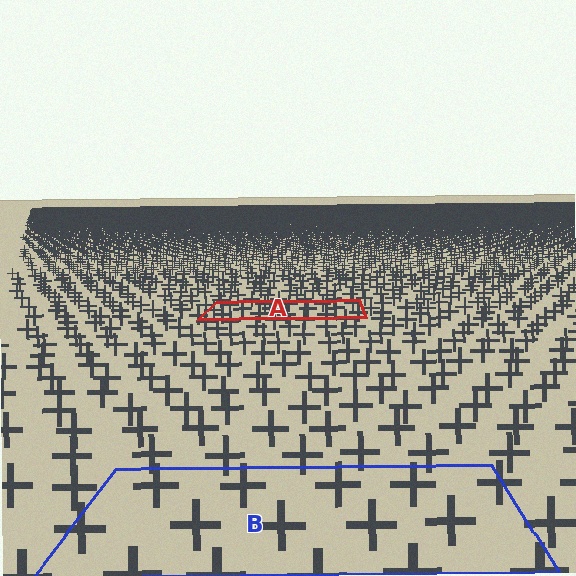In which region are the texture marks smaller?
The texture marks are smaller in region A, because it is farther away.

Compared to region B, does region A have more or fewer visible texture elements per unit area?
Region A has more texture elements per unit area — they are packed more densely because it is farther away.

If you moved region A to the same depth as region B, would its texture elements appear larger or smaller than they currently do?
They would appear larger. At a closer depth, the same texture elements are projected at a bigger on-screen size.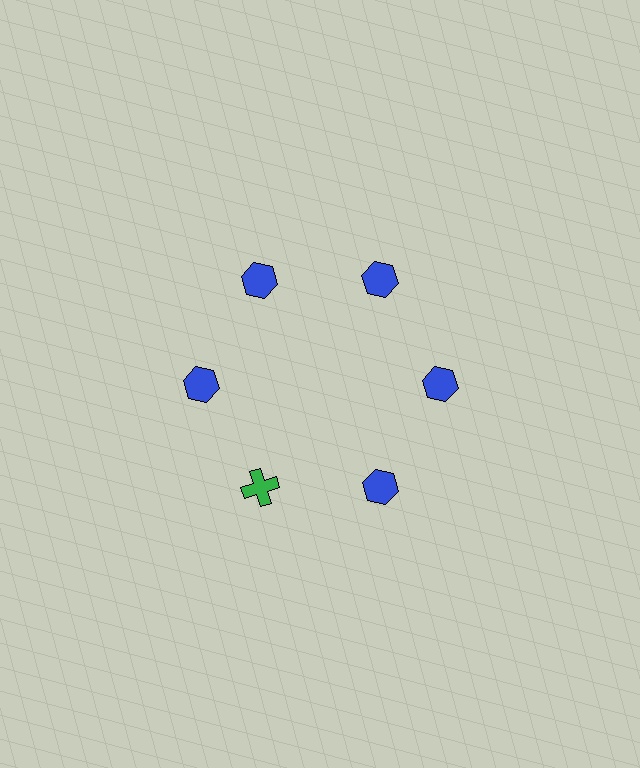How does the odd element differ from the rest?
It differs in both color (green instead of blue) and shape (cross instead of hexagon).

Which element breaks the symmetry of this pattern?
The green cross at roughly the 7 o'clock position breaks the symmetry. All other shapes are blue hexagons.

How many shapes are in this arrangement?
There are 6 shapes arranged in a ring pattern.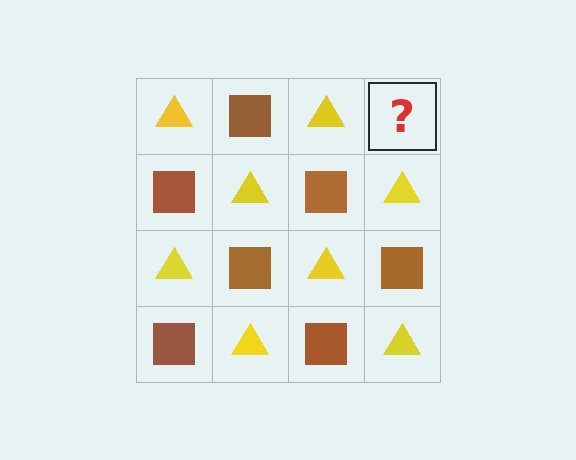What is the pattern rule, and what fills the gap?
The rule is that it alternates yellow triangle and brown square in a checkerboard pattern. The gap should be filled with a brown square.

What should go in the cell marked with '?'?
The missing cell should contain a brown square.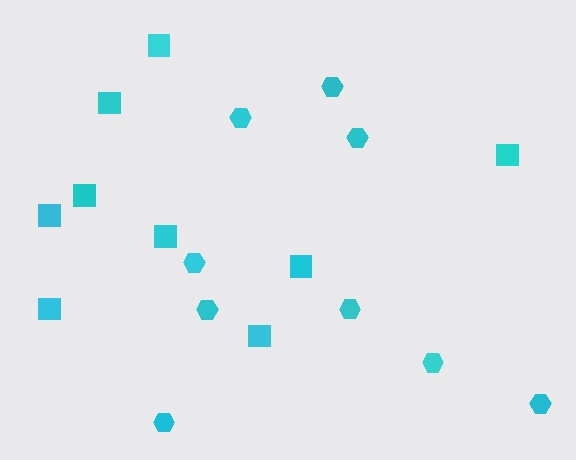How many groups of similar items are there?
There are 2 groups: one group of squares (9) and one group of hexagons (9).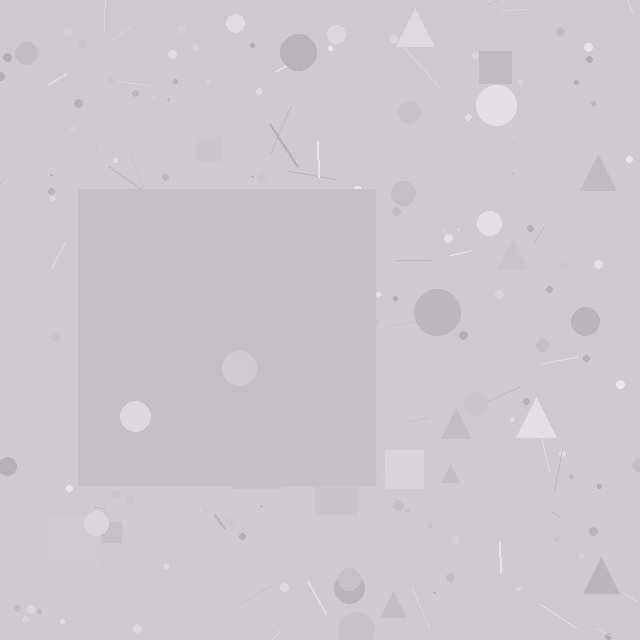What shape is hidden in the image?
A square is hidden in the image.